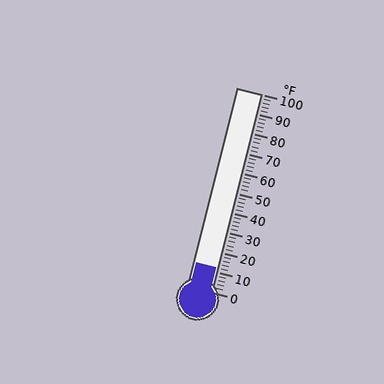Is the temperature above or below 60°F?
The temperature is below 60°F.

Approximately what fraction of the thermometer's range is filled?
The thermometer is filled to approximately 10% of its range.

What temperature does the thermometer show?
The thermometer shows approximately 12°F.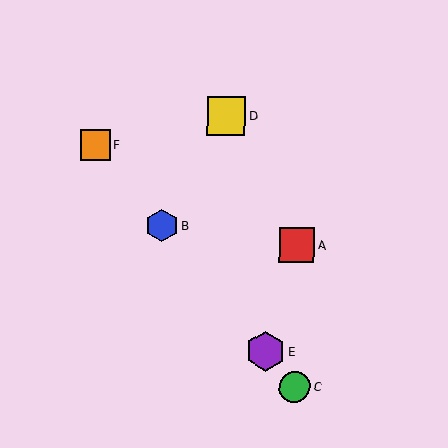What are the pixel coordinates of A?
Object A is at (297, 245).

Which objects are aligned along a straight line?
Objects B, C, E, F are aligned along a straight line.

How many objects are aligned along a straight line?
4 objects (B, C, E, F) are aligned along a straight line.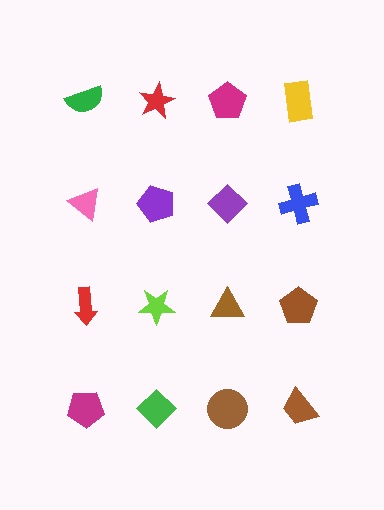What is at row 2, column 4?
A blue cross.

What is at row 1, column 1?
A green semicircle.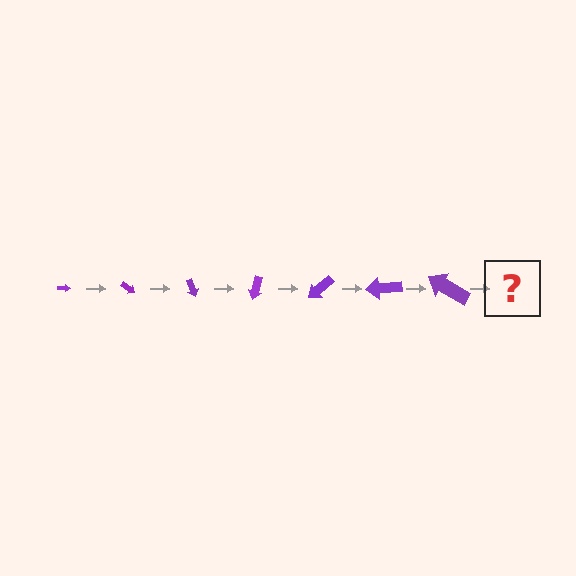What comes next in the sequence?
The next element should be an arrow, larger than the previous one and rotated 245 degrees from the start.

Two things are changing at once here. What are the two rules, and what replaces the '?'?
The two rules are that the arrow grows larger each step and it rotates 35 degrees each step. The '?' should be an arrow, larger than the previous one and rotated 245 degrees from the start.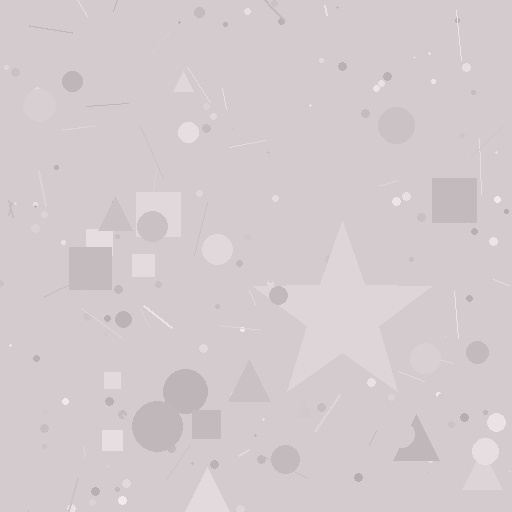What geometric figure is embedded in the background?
A star is embedded in the background.